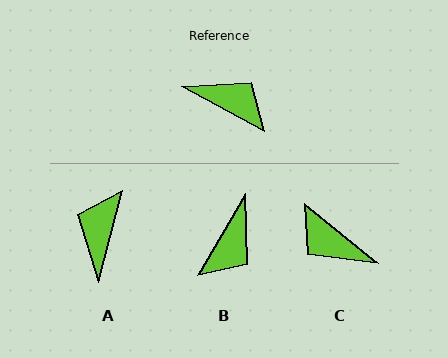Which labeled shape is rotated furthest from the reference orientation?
C, about 169 degrees away.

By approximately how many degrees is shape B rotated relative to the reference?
Approximately 92 degrees clockwise.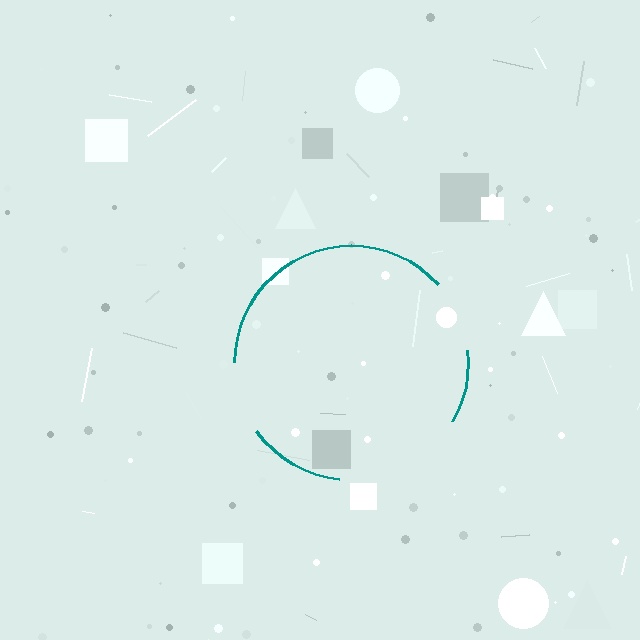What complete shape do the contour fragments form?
The contour fragments form a circle.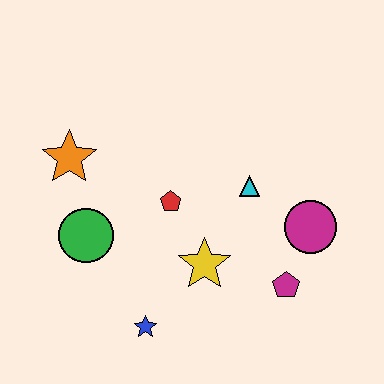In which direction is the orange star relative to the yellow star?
The orange star is to the left of the yellow star.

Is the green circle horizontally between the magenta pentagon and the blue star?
No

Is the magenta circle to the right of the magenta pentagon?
Yes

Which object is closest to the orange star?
The green circle is closest to the orange star.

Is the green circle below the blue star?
No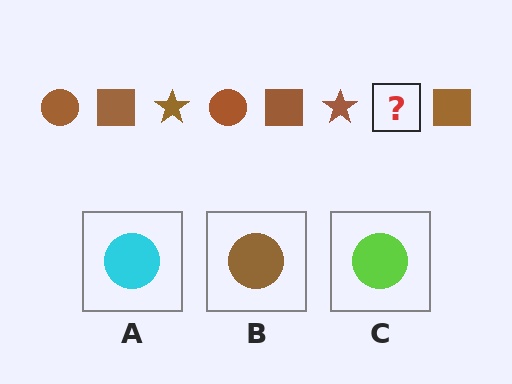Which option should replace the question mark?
Option B.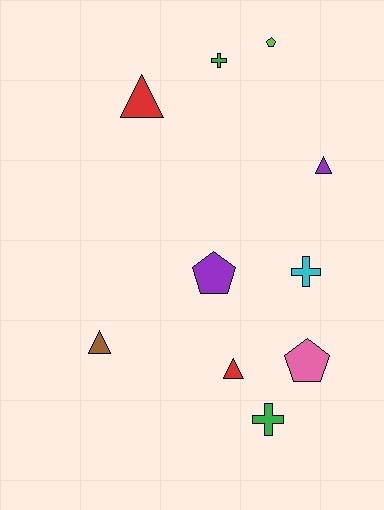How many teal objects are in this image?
There are no teal objects.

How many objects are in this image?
There are 10 objects.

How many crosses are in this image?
There are 3 crosses.